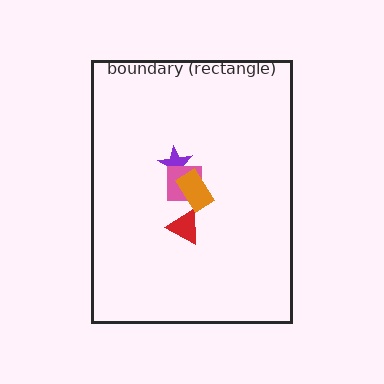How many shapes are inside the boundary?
4 inside, 0 outside.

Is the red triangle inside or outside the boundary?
Inside.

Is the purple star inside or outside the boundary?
Inside.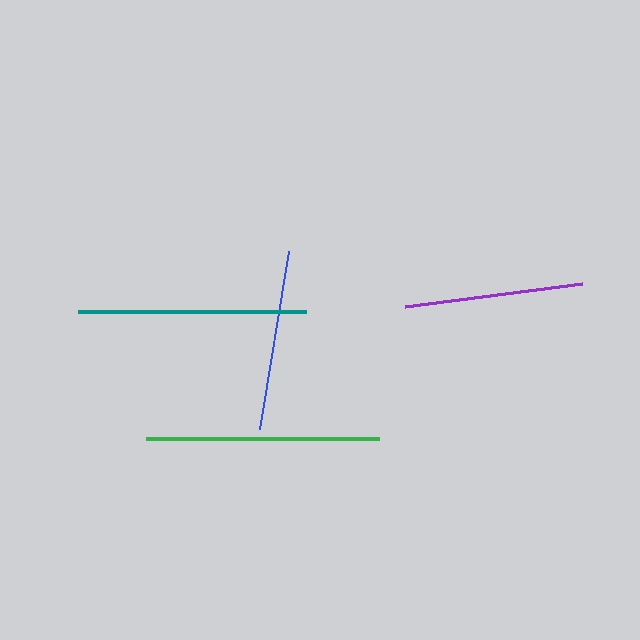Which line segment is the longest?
The green line is the longest at approximately 233 pixels.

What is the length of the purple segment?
The purple segment is approximately 178 pixels long.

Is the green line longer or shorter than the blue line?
The green line is longer than the blue line.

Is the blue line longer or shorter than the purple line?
The blue line is longer than the purple line.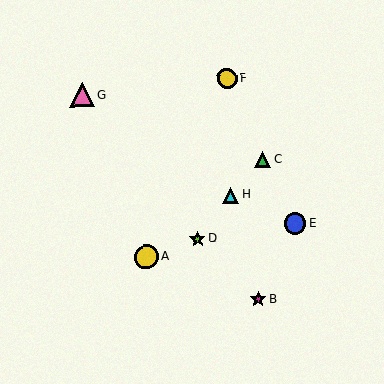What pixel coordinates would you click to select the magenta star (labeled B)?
Click at (259, 299) to select the magenta star B.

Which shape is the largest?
The pink triangle (labeled G) is the largest.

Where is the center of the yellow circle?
The center of the yellow circle is at (146, 257).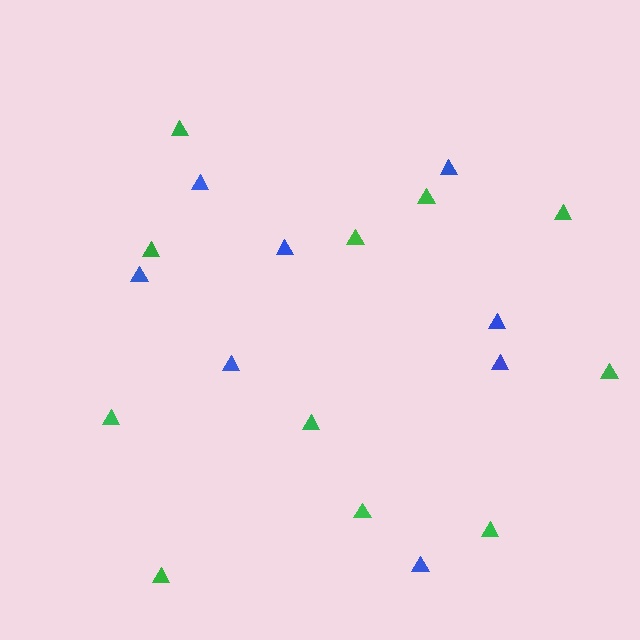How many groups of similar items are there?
There are 2 groups: one group of blue triangles (8) and one group of green triangles (11).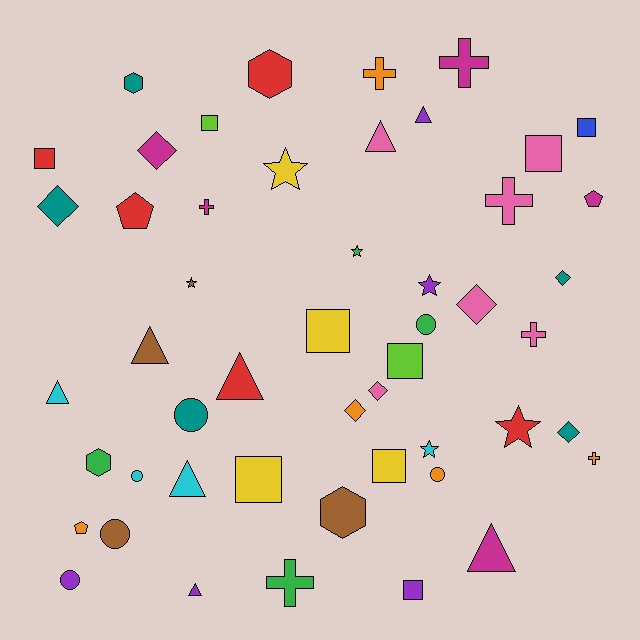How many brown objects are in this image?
There are 4 brown objects.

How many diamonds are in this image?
There are 7 diamonds.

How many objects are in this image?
There are 50 objects.